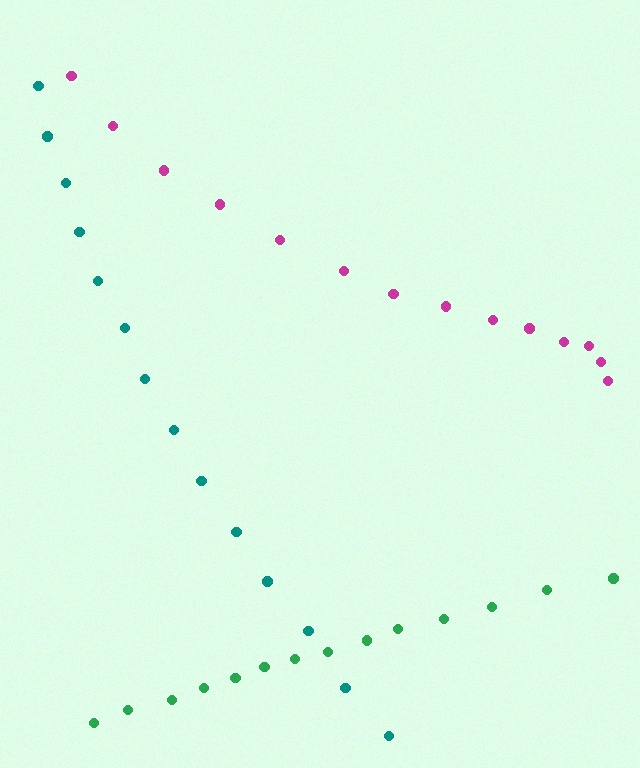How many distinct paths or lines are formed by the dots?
There are 3 distinct paths.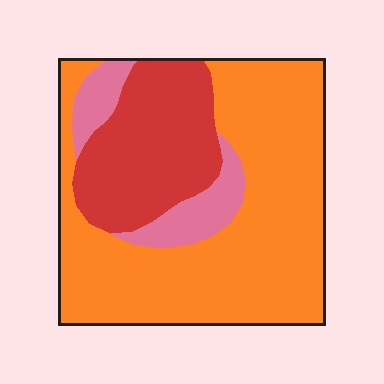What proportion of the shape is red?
Red takes up about one quarter (1/4) of the shape.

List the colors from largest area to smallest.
From largest to smallest: orange, red, pink.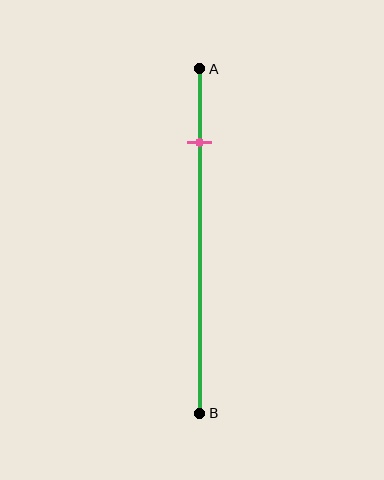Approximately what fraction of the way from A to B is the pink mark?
The pink mark is approximately 20% of the way from A to B.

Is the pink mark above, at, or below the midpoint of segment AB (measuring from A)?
The pink mark is above the midpoint of segment AB.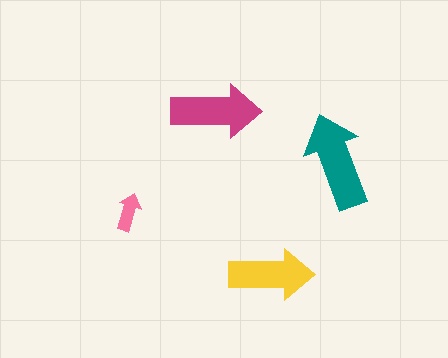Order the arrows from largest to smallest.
the teal one, the magenta one, the yellow one, the pink one.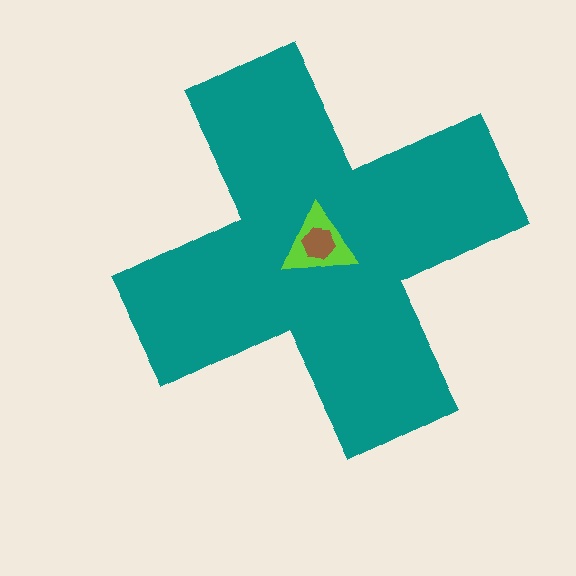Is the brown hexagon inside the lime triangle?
Yes.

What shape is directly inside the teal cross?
The lime triangle.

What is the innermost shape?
The brown hexagon.